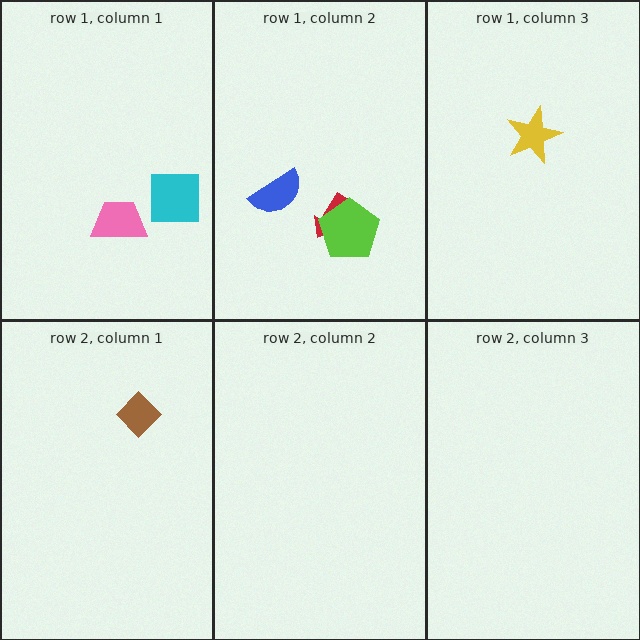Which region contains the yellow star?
The row 1, column 3 region.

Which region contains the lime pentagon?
The row 1, column 2 region.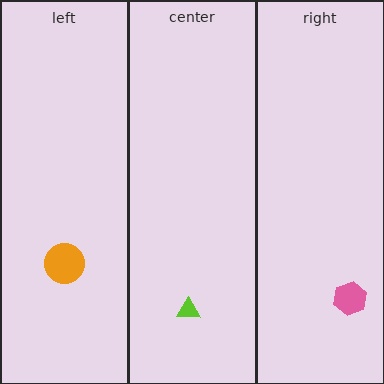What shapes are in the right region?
The pink hexagon.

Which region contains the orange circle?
The left region.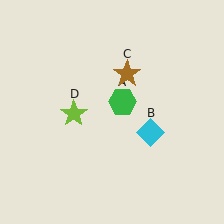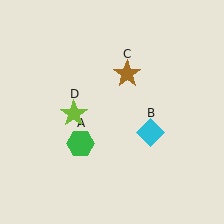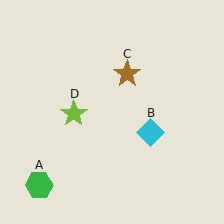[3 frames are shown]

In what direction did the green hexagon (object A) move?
The green hexagon (object A) moved down and to the left.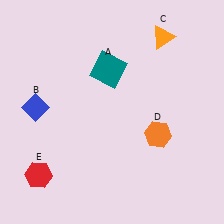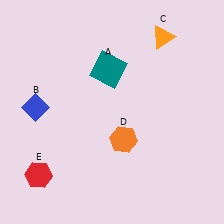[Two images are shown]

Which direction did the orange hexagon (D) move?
The orange hexagon (D) moved left.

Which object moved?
The orange hexagon (D) moved left.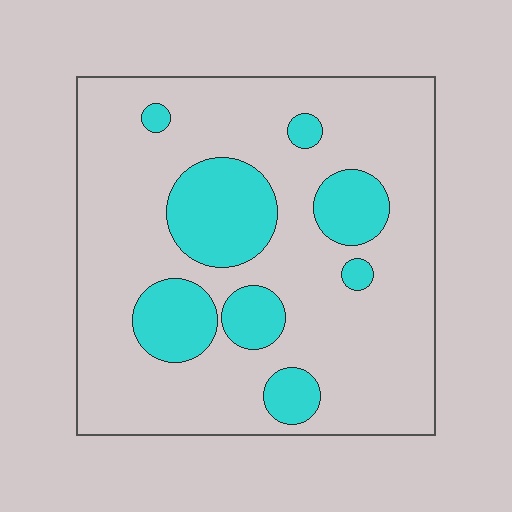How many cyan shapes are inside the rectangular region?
8.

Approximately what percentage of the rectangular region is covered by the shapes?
Approximately 20%.